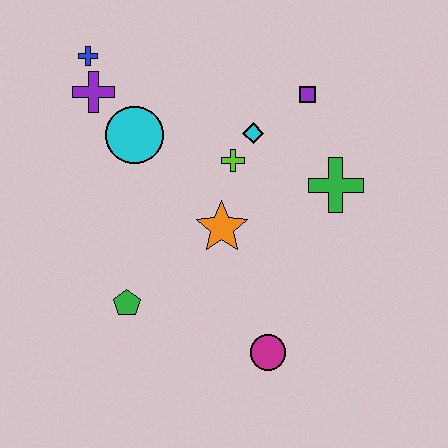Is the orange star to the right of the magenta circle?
No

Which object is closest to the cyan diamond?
The lime cross is closest to the cyan diamond.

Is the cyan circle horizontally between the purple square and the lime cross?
No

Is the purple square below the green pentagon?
No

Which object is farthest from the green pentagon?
The purple square is farthest from the green pentagon.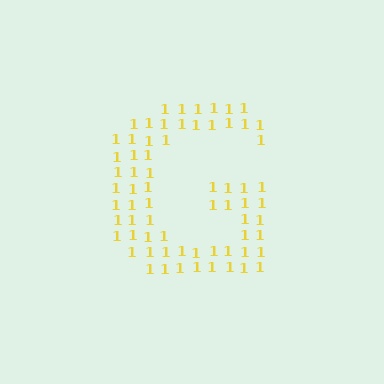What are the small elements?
The small elements are digit 1's.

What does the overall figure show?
The overall figure shows the letter G.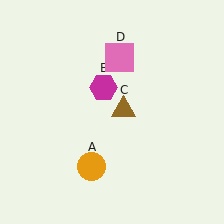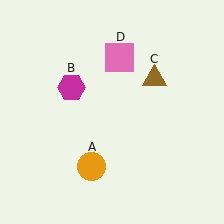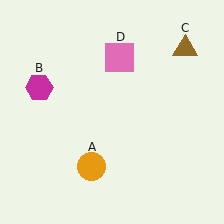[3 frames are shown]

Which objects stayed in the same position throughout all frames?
Orange circle (object A) and pink square (object D) remained stationary.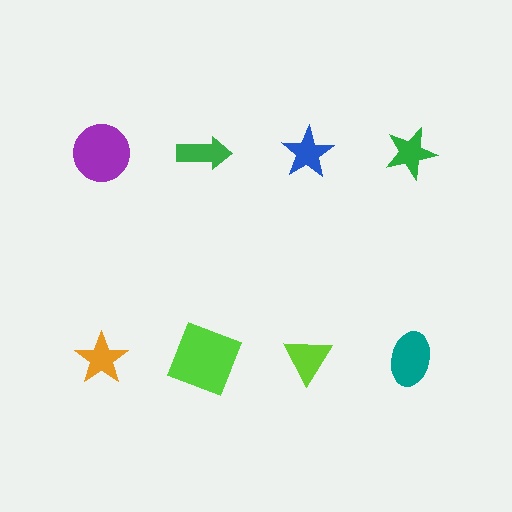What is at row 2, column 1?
An orange star.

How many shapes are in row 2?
4 shapes.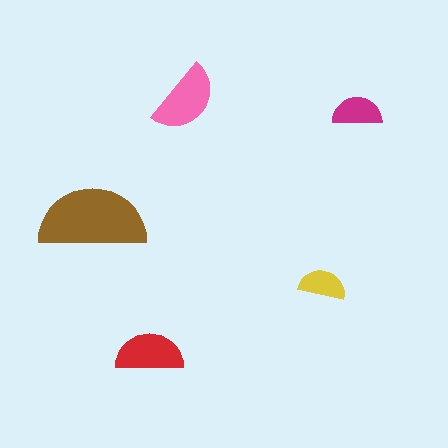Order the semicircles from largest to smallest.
the brown one, the pink one, the red one, the magenta one, the yellow one.